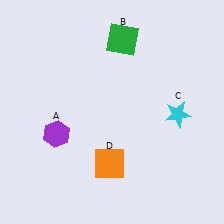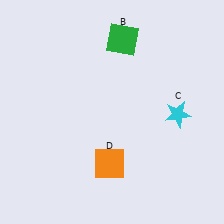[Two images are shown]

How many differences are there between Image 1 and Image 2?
There is 1 difference between the two images.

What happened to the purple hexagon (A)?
The purple hexagon (A) was removed in Image 2. It was in the bottom-left area of Image 1.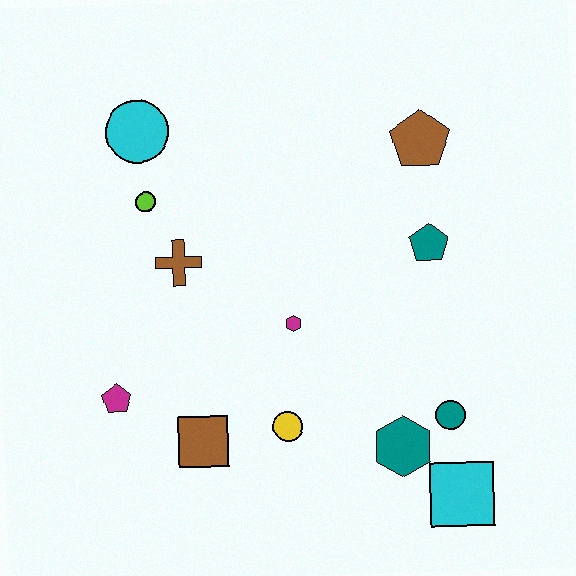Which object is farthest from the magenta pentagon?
The brown pentagon is farthest from the magenta pentagon.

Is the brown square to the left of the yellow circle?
Yes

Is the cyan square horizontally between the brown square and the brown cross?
No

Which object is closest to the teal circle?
The teal hexagon is closest to the teal circle.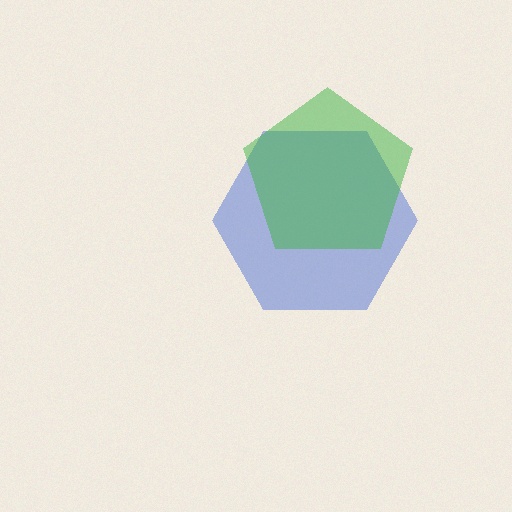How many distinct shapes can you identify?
There are 2 distinct shapes: a blue hexagon, a green pentagon.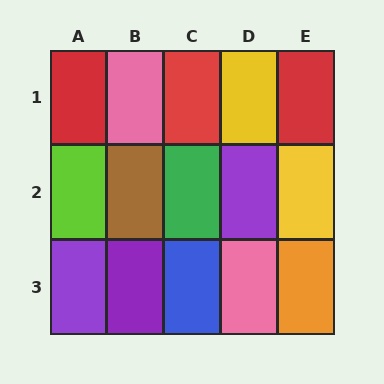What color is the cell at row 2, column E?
Yellow.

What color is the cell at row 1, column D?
Yellow.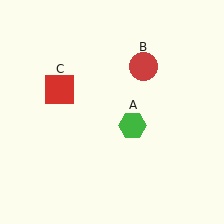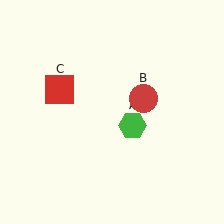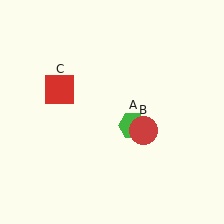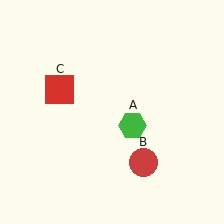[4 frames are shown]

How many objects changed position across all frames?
1 object changed position: red circle (object B).